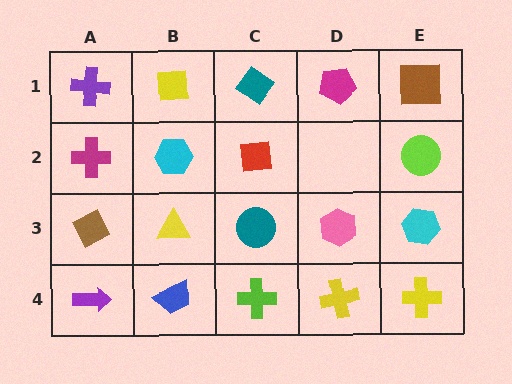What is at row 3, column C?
A teal circle.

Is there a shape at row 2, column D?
No, that cell is empty.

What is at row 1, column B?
A yellow square.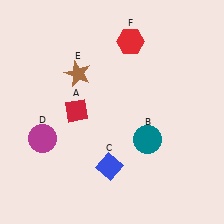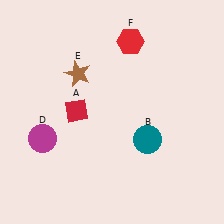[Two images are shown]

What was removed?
The blue diamond (C) was removed in Image 2.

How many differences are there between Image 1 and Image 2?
There is 1 difference between the two images.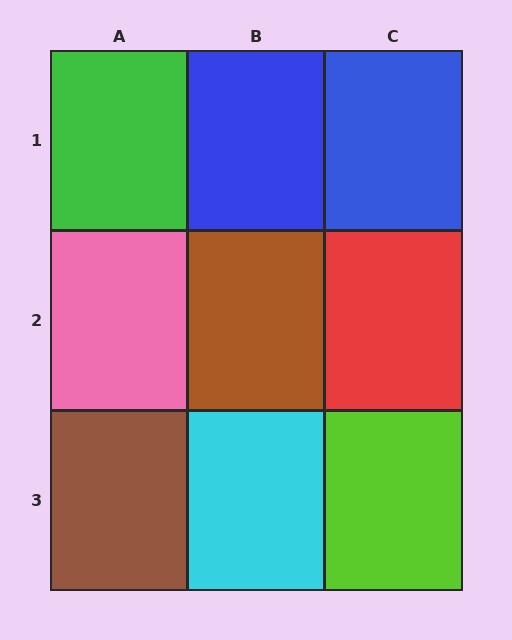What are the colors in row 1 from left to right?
Green, blue, blue.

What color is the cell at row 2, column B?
Brown.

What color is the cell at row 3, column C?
Lime.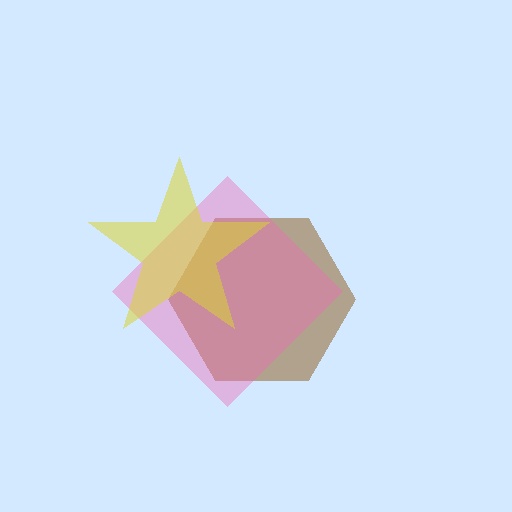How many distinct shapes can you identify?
There are 3 distinct shapes: a brown hexagon, a pink diamond, a yellow star.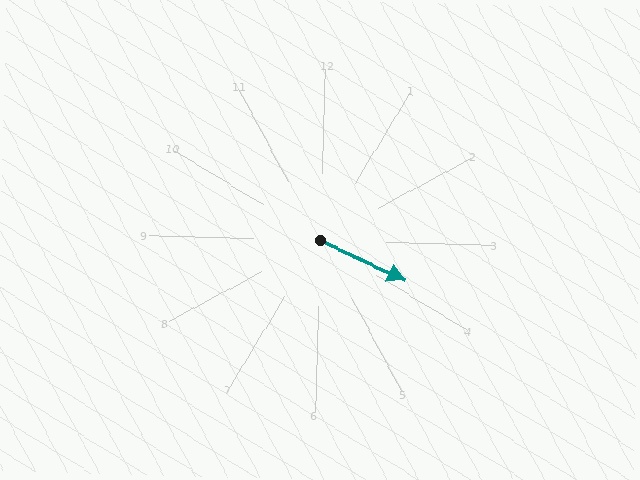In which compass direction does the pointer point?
Southeast.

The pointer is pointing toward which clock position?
Roughly 4 o'clock.